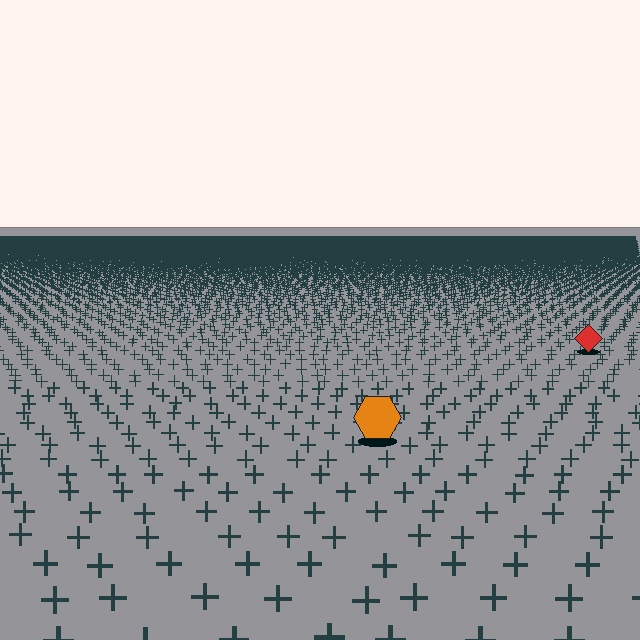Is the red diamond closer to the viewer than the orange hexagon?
No. The orange hexagon is closer — you can tell from the texture gradient: the ground texture is coarser near it.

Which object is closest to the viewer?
The orange hexagon is closest. The texture marks near it are larger and more spread out.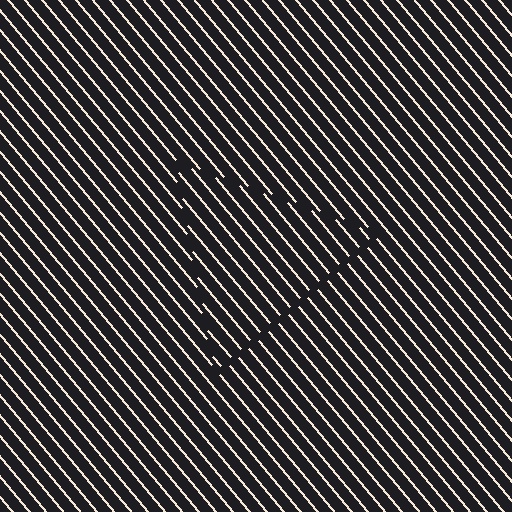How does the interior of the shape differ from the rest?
The interior of the shape contains the same grating, shifted by half a period — the contour is defined by the phase discontinuity where line-ends from the inner and outer gratings abut.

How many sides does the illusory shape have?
3 sides — the line-ends trace a triangle.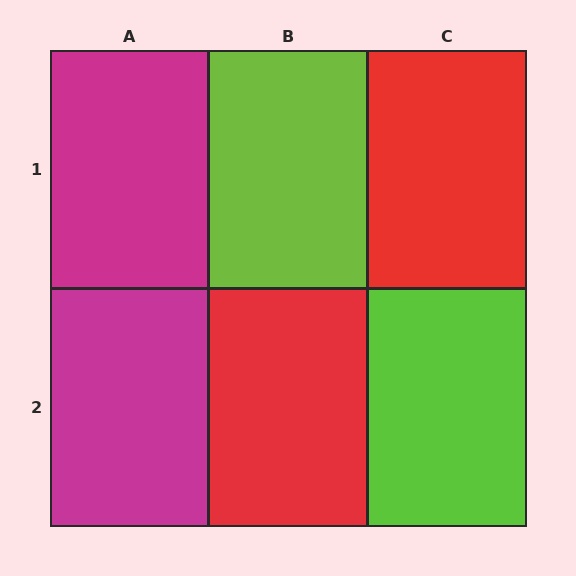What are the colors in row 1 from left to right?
Magenta, lime, red.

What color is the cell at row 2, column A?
Magenta.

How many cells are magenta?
2 cells are magenta.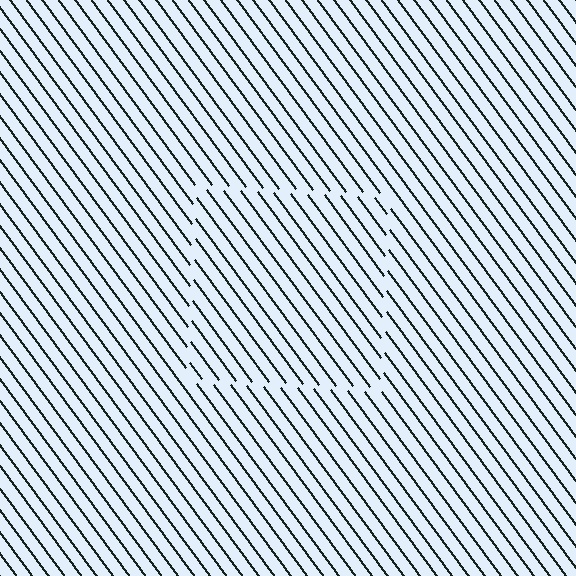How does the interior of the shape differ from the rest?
The interior of the shape contains the same grating, shifted by half a period — the contour is defined by the phase discontinuity where line-ends from the inner and outer gratings abut.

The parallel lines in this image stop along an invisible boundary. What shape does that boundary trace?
An illusory square. The interior of the shape contains the same grating, shifted by half a period — the contour is defined by the phase discontinuity where line-ends from the inner and outer gratings abut.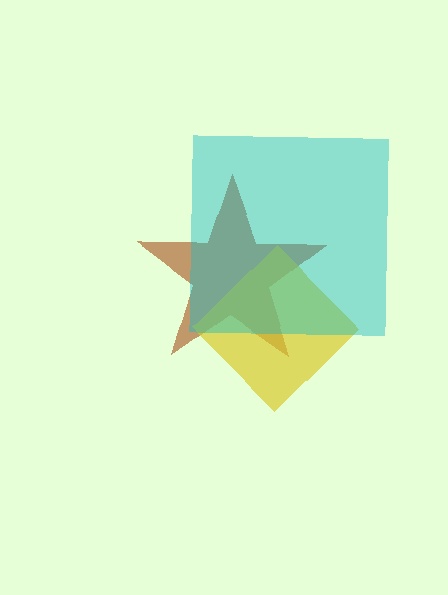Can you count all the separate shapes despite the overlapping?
Yes, there are 3 separate shapes.